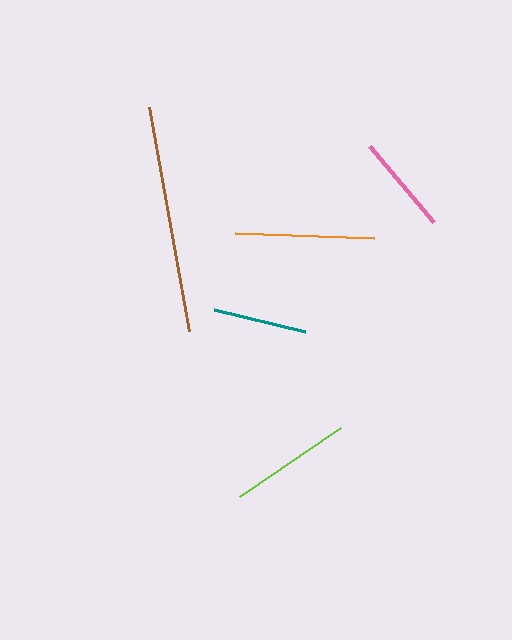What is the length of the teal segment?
The teal segment is approximately 93 pixels long.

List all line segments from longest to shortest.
From longest to shortest: brown, orange, lime, pink, teal.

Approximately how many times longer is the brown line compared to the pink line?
The brown line is approximately 2.3 times the length of the pink line.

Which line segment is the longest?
The brown line is the longest at approximately 227 pixels.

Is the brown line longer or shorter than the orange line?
The brown line is longer than the orange line.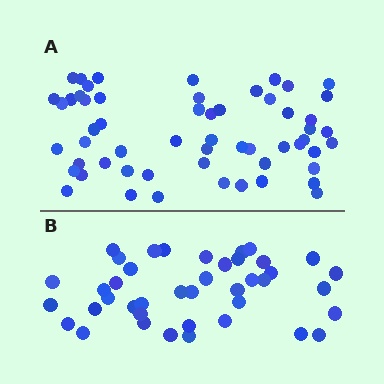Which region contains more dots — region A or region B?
Region A (the top region) has more dots.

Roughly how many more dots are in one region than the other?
Region A has approximately 15 more dots than region B.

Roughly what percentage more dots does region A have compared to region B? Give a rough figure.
About 40% more.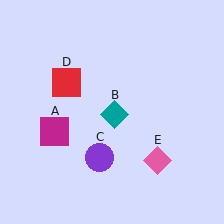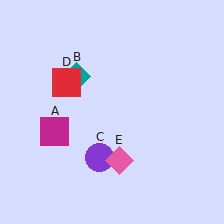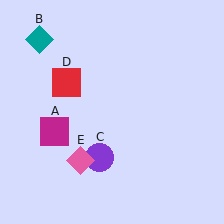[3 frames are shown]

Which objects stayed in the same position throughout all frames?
Magenta square (object A) and purple circle (object C) and red square (object D) remained stationary.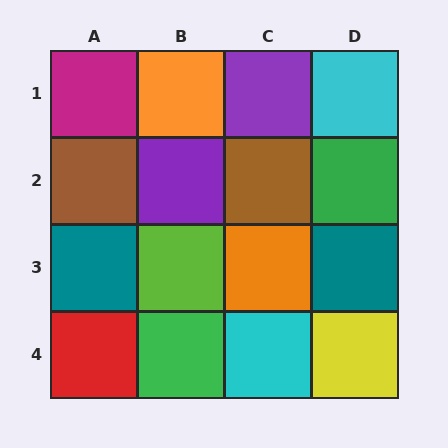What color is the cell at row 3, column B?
Lime.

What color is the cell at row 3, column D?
Teal.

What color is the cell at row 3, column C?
Orange.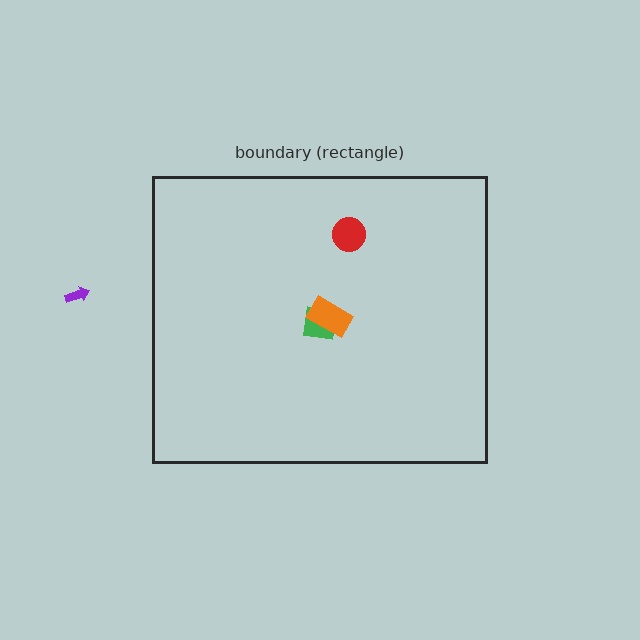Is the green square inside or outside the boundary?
Inside.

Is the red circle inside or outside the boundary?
Inside.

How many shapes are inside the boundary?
3 inside, 1 outside.